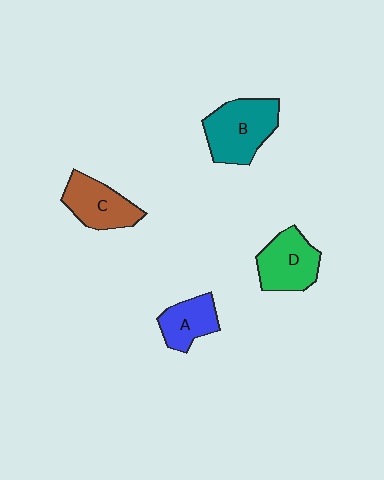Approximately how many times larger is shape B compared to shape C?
Approximately 1.3 times.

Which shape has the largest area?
Shape B (teal).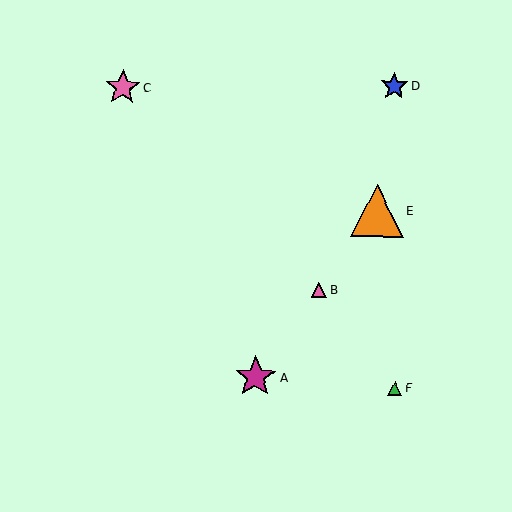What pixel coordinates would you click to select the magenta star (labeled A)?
Click at (256, 377) to select the magenta star A.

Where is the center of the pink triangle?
The center of the pink triangle is at (319, 290).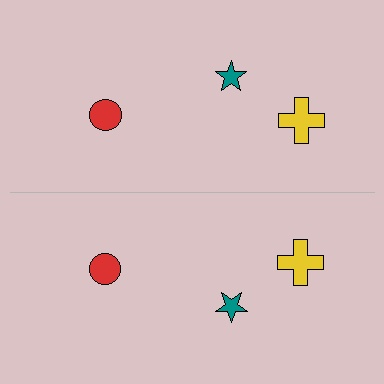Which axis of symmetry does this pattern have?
The pattern has a horizontal axis of symmetry running through the center of the image.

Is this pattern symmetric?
Yes, this pattern has bilateral (reflection) symmetry.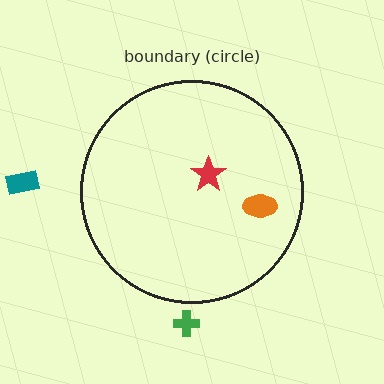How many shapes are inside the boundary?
2 inside, 2 outside.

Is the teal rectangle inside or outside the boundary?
Outside.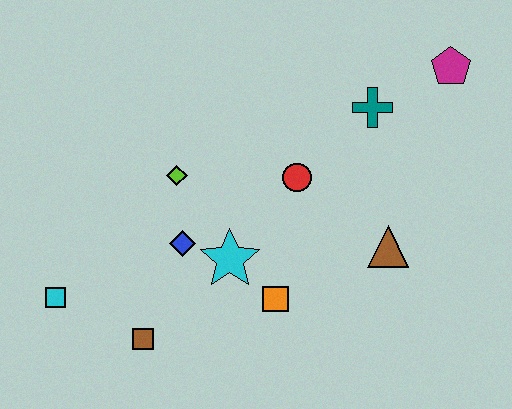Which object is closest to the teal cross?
The magenta pentagon is closest to the teal cross.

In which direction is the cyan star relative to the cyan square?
The cyan star is to the right of the cyan square.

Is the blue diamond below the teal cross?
Yes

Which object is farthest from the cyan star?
The magenta pentagon is farthest from the cyan star.